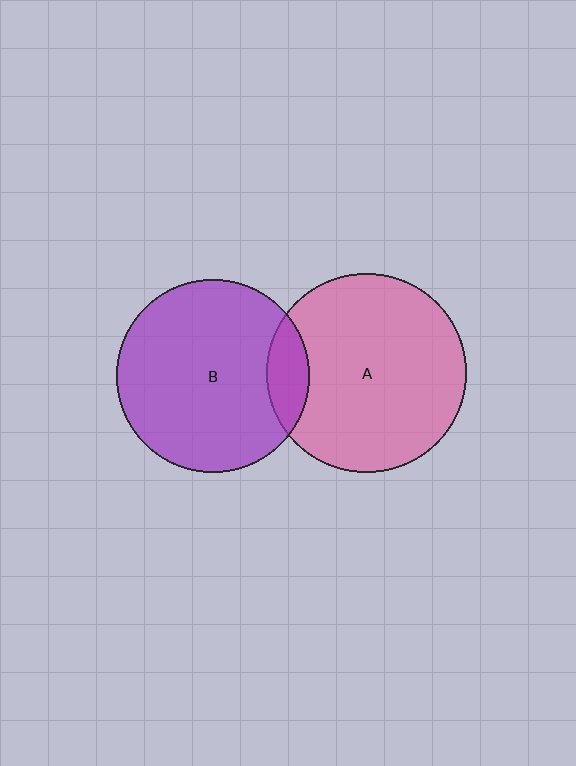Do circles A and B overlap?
Yes.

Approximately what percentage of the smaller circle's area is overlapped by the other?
Approximately 10%.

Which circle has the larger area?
Circle A (pink).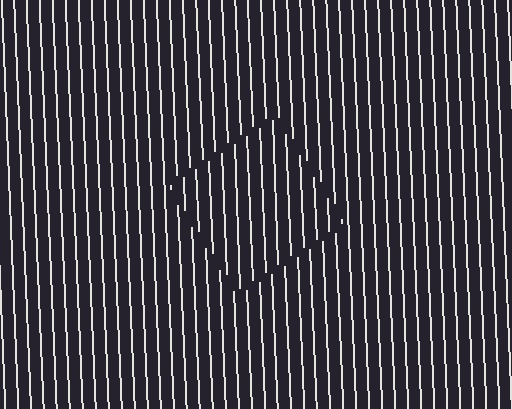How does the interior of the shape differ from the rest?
The interior of the shape contains the same grating, shifted by half a period — the contour is defined by the phase discontinuity where line-ends from the inner and outer gratings abut.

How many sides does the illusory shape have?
4 sides — the line-ends trace a square.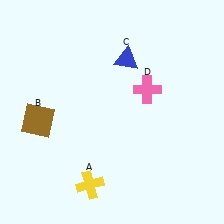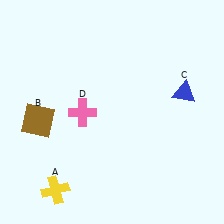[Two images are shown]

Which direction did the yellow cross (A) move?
The yellow cross (A) moved left.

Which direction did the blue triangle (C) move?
The blue triangle (C) moved right.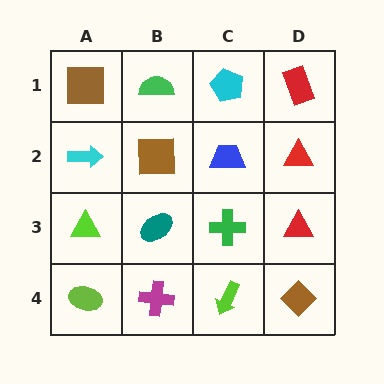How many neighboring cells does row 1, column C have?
3.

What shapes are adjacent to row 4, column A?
A lime triangle (row 3, column A), a magenta cross (row 4, column B).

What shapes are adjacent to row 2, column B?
A green semicircle (row 1, column B), a teal ellipse (row 3, column B), a cyan arrow (row 2, column A), a blue trapezoid (row 2, column C).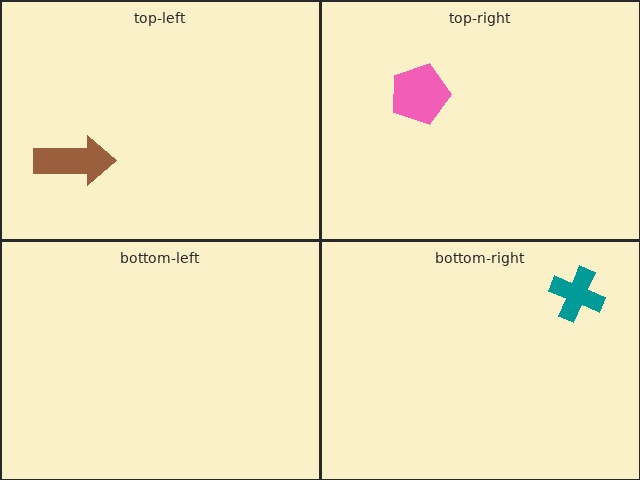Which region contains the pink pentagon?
The top-right region.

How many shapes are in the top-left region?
1.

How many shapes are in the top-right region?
1.